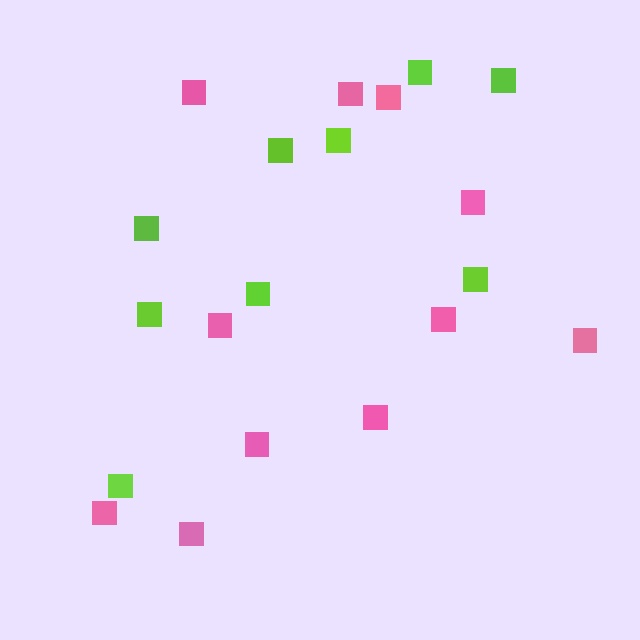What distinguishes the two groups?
There are 2 groups: one group of pink squares (11) and one group of lime squares (9).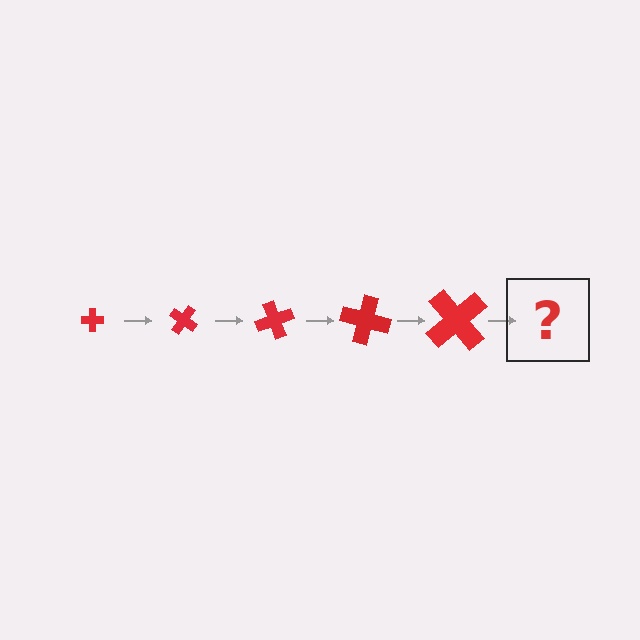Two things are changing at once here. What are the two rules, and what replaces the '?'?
The two rules are that the cross grows larger each step and it rotates 35 degrees each step. The '?' should be a cross, larger than the previous one and rotated 175 degrees from the start.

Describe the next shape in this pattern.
It should be a cross, larger than the previous one and rotated 175 degrees from the start.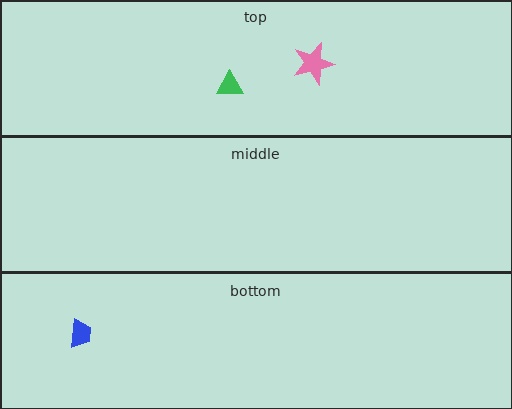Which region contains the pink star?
The top region.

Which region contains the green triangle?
The top region.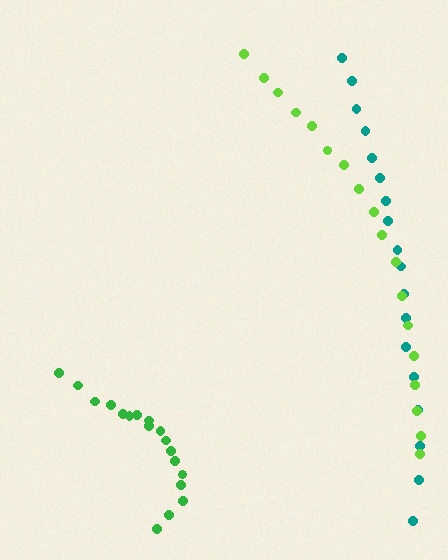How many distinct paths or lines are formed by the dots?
There are 3 distinct paths.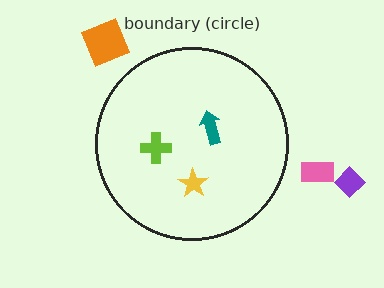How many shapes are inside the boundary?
3 inside, 3 outside.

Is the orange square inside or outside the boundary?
Outside.